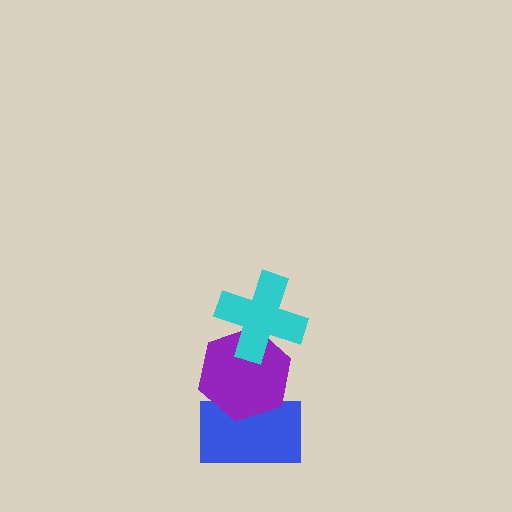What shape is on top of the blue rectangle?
The purple hexagon is on top of the blue rectangle.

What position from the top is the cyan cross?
The cyan cross is 1st from the top.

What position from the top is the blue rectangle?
The blue rectangle is 3rd from the top.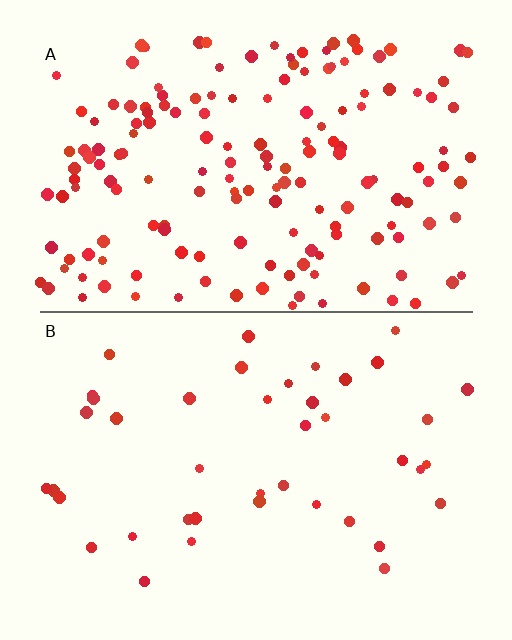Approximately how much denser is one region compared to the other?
Approximately 3.9× — region A over region B.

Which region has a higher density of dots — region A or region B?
A (the top).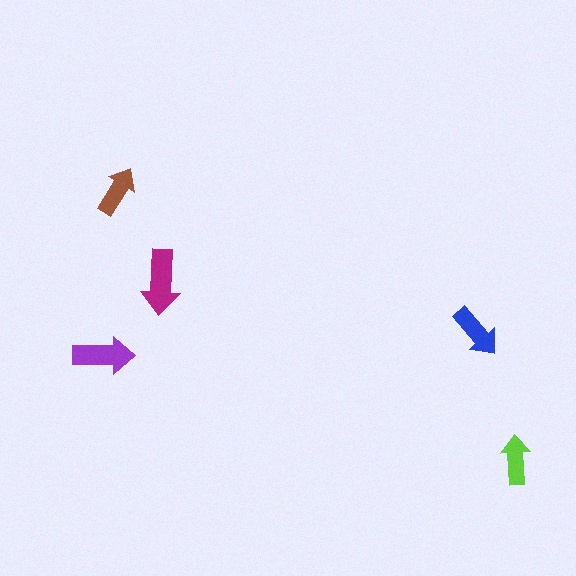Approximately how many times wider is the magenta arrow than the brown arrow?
About 1.5 times wider.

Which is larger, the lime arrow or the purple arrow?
The purple one.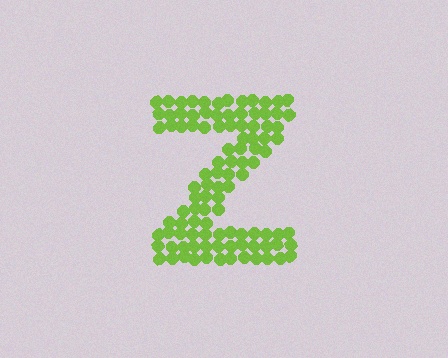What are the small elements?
The small elements are circles.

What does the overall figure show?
The overall figure shows the letter Z.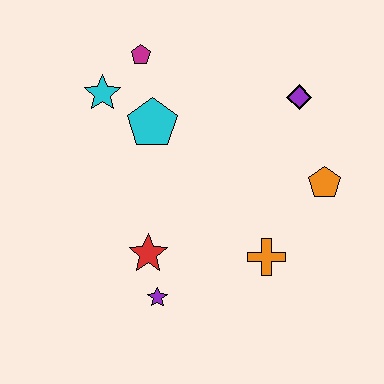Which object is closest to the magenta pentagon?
The cyan star is closest to the magenta pentagon.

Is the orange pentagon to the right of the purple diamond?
Yes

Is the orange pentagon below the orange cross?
No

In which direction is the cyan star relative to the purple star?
The cyan star is above the purple star.